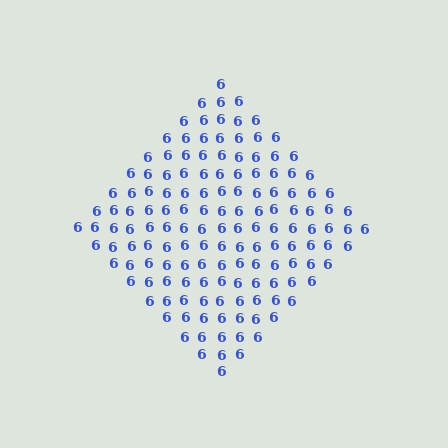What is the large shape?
The large shape is a diamond.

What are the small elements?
The small elements are digit 6's.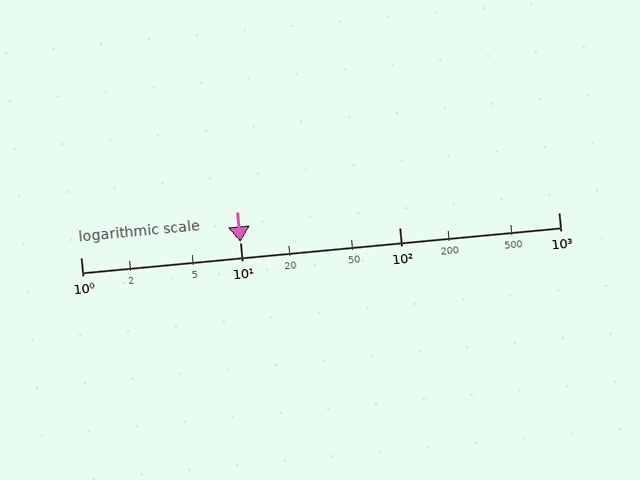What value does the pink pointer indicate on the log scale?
The pointer indicates approximately 10.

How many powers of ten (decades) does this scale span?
The scale spans 3 decades, from 1 to 1000.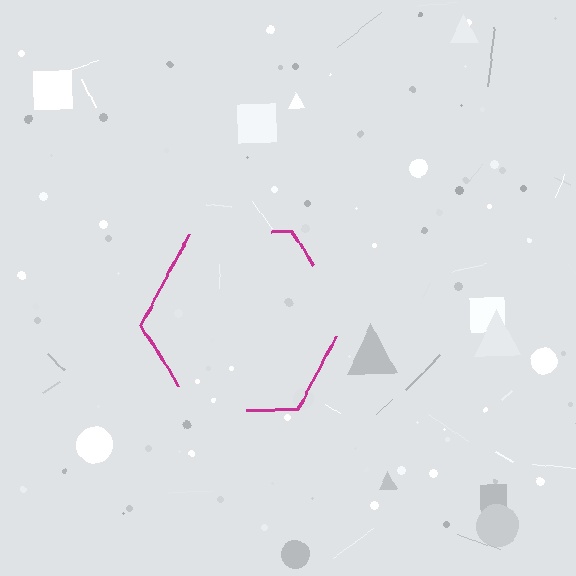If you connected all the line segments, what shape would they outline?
They would outline a hexagon.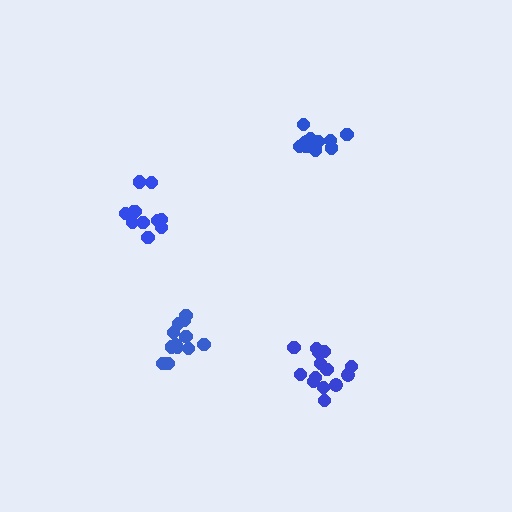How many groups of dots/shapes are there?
There are 4 groups.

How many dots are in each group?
Group 1: 12 dots, Group 2: 15 dots, Group 3: 13 dots, Group 4: 12 dots (52 total).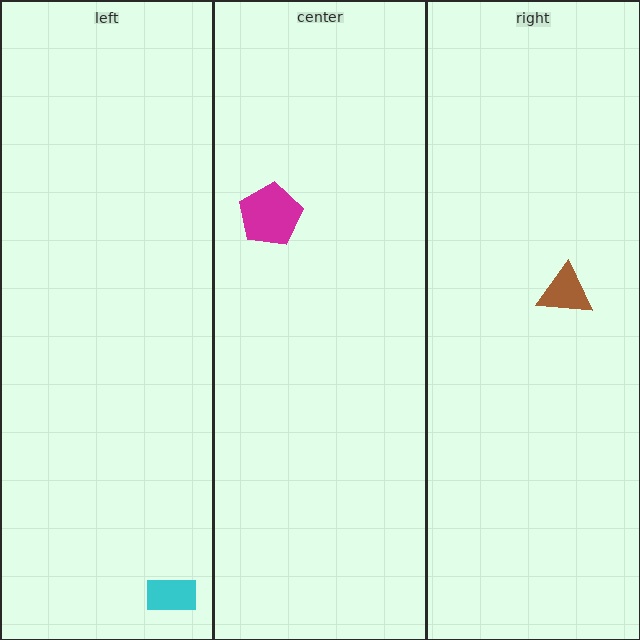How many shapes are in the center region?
1.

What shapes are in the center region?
The magenta pentagon.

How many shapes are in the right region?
1.